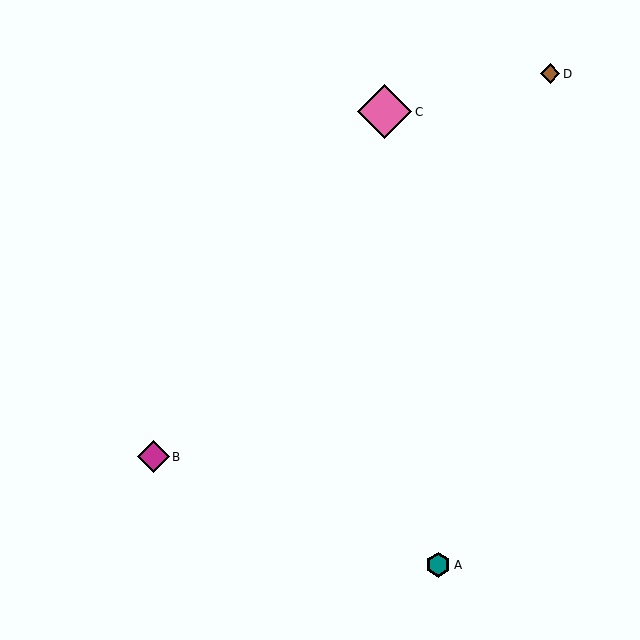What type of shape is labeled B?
Shape B is a magenta diamond.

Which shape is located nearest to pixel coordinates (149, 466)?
The magenta diamond (labeled B) at (153, 457) is nearest to that location.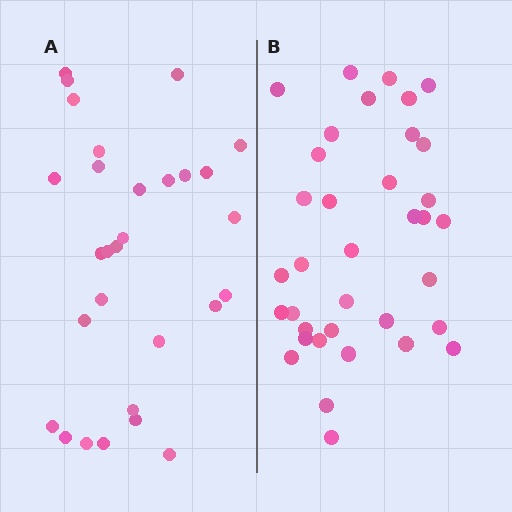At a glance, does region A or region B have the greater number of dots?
Region B (the right region) has more dots.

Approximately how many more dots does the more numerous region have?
Region B has roughly 8 or so more dots than region A.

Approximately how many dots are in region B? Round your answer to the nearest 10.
About 40 dots. (The exact count is 36, which rounds to 40.)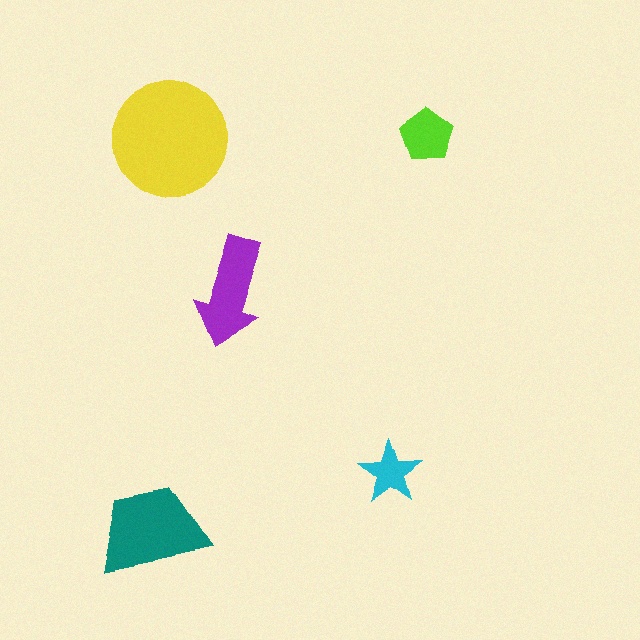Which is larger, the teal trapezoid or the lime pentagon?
The teal trapezoid.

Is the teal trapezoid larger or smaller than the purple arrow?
Larger.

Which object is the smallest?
The cyan star.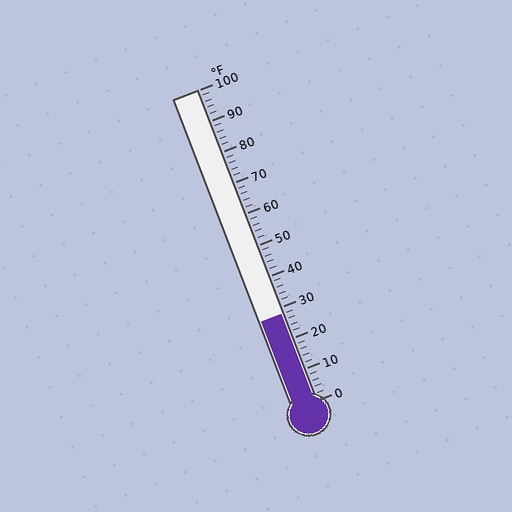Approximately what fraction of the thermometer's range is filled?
The thermometer is filled to approximately 30% of its range.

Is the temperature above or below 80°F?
The temperature is below 80°F.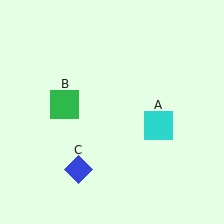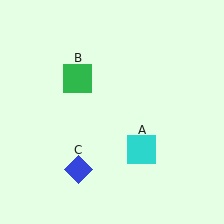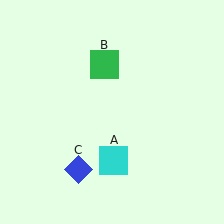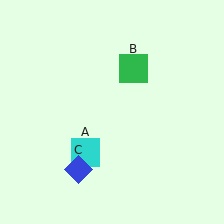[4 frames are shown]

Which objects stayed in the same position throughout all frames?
Blue diamond (object C) remained stationary.